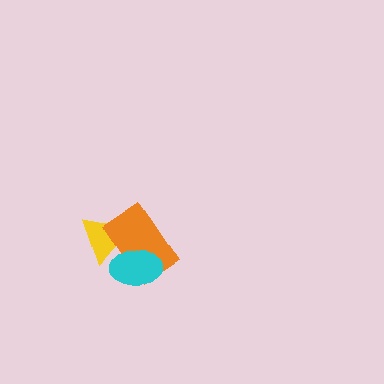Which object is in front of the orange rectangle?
The cyan ellipse is in front of the orange rectangle.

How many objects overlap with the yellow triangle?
2 objects overlap with the yellow triangle.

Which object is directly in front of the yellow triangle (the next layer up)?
The orange rectangle is directly in front of the yellow triangle.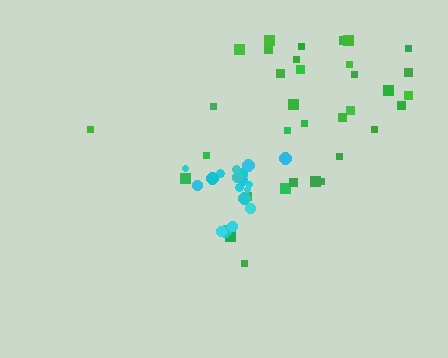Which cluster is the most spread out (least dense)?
Green.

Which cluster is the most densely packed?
Cyan.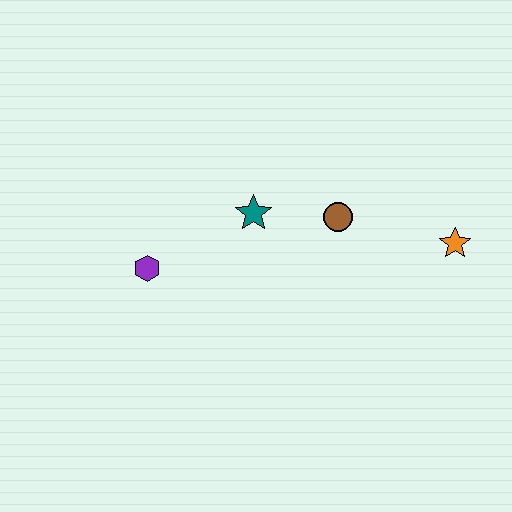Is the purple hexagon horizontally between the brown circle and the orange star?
No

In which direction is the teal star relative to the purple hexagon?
The teal star is to the right of the purple hexagon.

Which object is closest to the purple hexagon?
The teal star is closest to the purple hexagon.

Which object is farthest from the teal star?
The orange star is farthest from the teal star.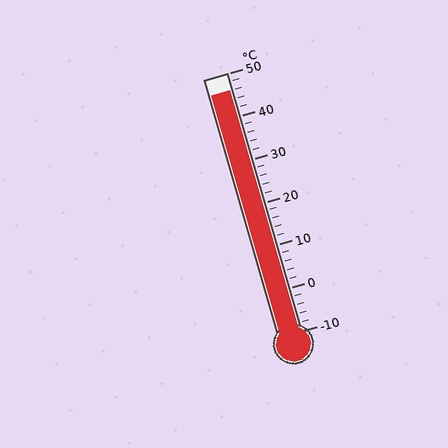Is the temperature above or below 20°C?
The temperature is above 20°C.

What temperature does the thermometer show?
The thermometer shows approximately 46°C.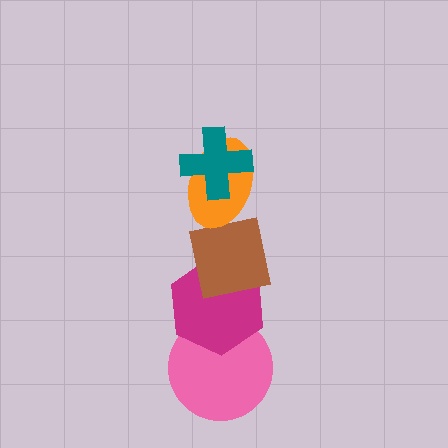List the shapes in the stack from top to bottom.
From top to bottom: the teal cross, the orange ellipse, the brown square, the magenta hexagon, the pink circle.